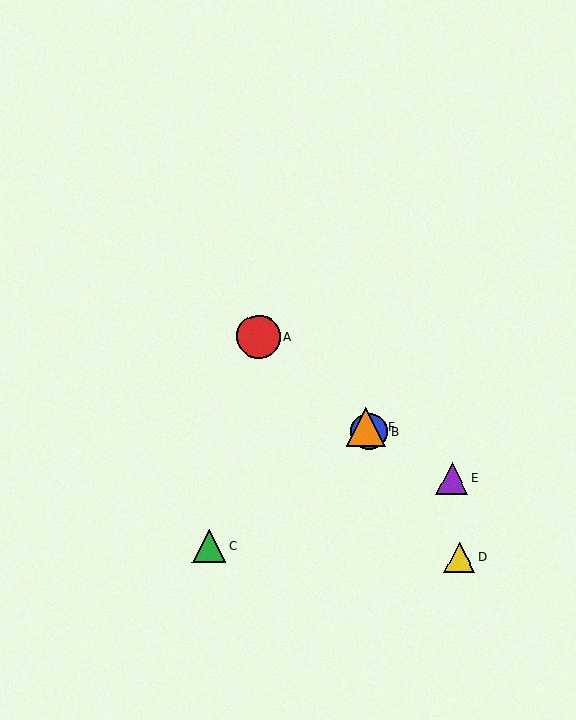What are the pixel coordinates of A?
Object A is at (259, 337).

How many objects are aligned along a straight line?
3 objects (B, D, F) are aligned along a straight line.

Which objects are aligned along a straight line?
Objects B, D, F are aligned along a straight line.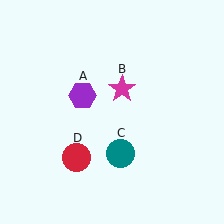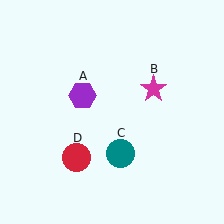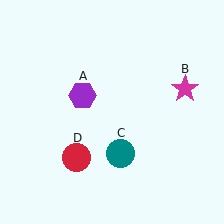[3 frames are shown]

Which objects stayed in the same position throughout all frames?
Purple hexagon (object A) and teal circle (object C) and red circle (object D) remained stationary.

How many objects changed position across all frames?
1 object changed position: magenta star (object B).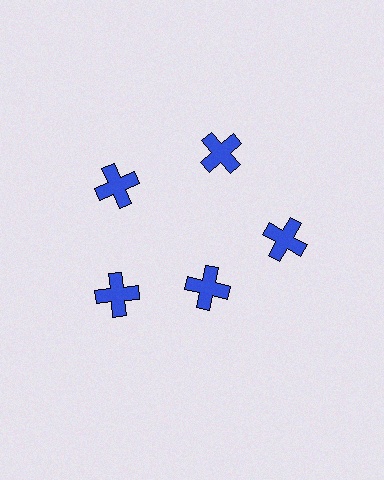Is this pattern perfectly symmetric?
No. The 5 blue crosses are arranged in a ring, but one element near the 5 o'clock position is pulled inward toward the center, breaking the 5-fold rotational symmetry.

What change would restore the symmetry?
The symmetry would be restored by moving it outward, back onto the ring so that all 5 crosses sit at equal angles and equal distance from the center.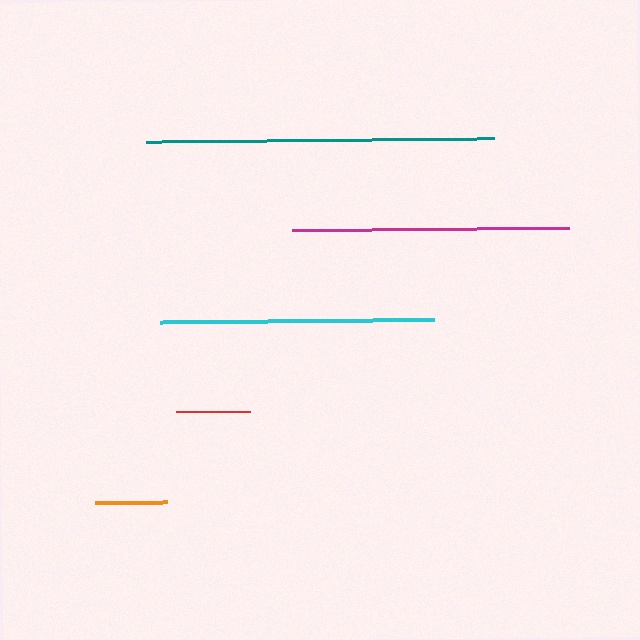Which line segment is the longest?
The teal line is the longest at approximately 348 pixels.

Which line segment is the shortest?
The orange line is the shortest at approximately 71 pixels.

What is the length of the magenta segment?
The magenta segment is approximately 278 pixels long.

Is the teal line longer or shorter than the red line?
The teal line is longer than the red line.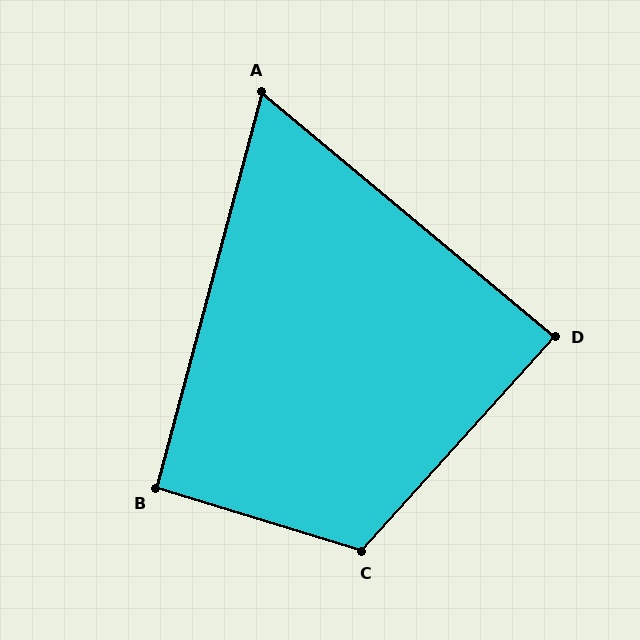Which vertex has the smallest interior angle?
A, at approximately 65 degrees.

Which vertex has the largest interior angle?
C, at approximately 115 degrees.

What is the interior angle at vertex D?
Approximately 88 degrees (approximately right).